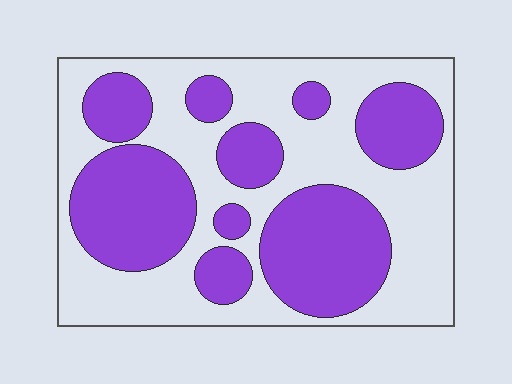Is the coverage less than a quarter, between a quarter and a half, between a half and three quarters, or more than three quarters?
Between a quarter and a half.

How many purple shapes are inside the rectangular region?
9.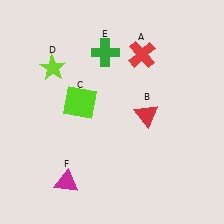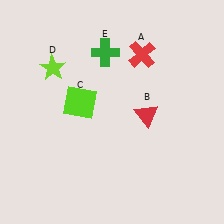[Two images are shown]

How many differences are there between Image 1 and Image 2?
There is 1 difference between the two images.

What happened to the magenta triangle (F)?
The magenta triangle (F) was removed in Image 2. It was in the bottom-left area of Image 1.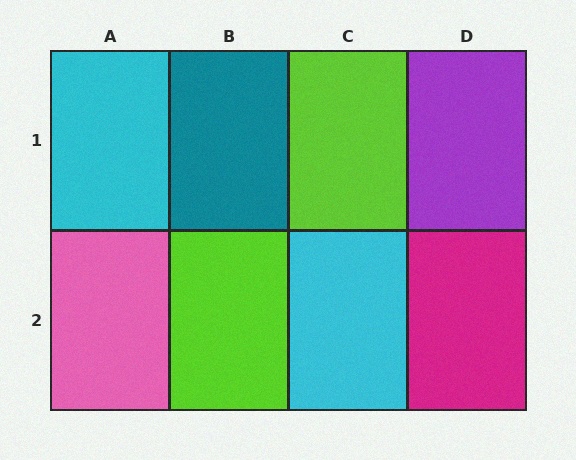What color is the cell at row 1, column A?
Cyan.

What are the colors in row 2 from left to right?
Pink, lime, cyan, magenta.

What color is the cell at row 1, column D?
Purple.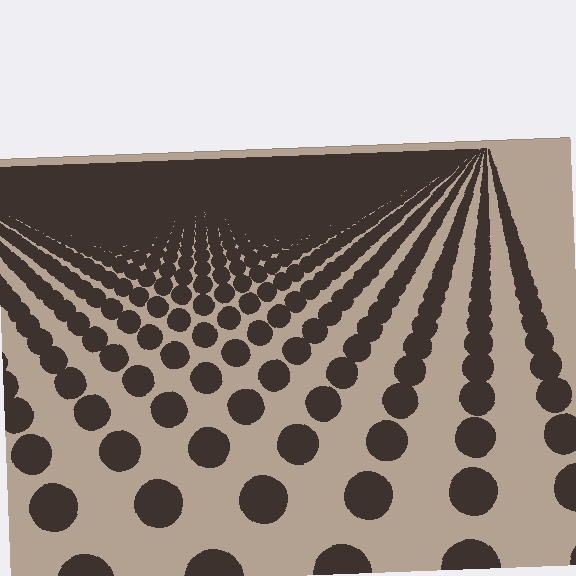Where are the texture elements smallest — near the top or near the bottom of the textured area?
Near the top.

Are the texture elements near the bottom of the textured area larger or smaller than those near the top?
Larger. Near the bottom, elements are closer to the viewer and appear at a bigger on-screen size.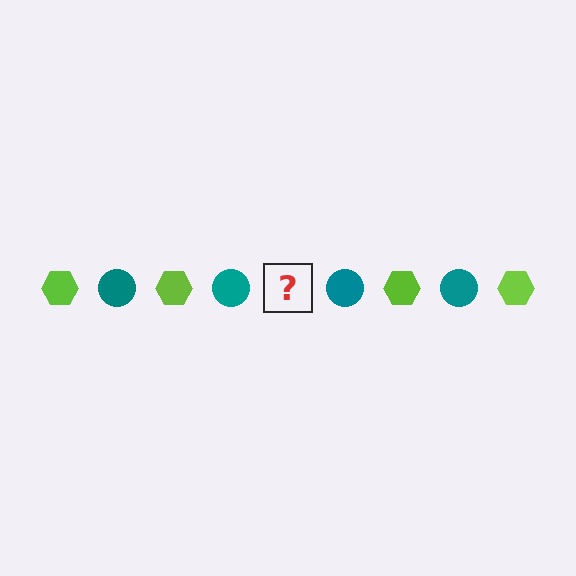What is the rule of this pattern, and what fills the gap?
The rule is that the pattern alternates between lime hexagon and teal circle. The gap should be filled with a lime hexagon.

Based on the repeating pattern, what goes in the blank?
The blank should be a lime hexagon.